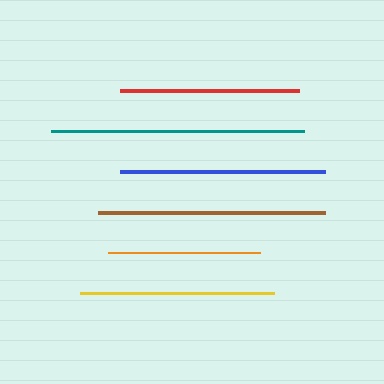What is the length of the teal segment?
The teal segment is approximately 253 pixels long.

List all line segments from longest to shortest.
From longest to shortest: teal, brown, blue, yellow, red, orange.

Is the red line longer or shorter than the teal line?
The teal line is longer than the red line.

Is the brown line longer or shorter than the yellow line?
The brown line is longer than the yellow line.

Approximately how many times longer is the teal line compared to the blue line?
The teal line is approximately 1.2 times the length of the blue line.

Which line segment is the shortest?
The orange line is the shortest at approximately 152 pixels.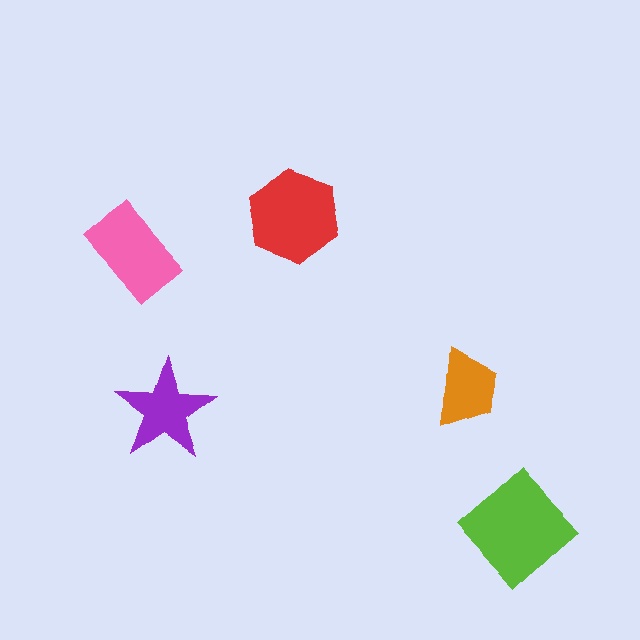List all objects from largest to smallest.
The lime diamond, the red hexagon, the pink rectangle, the purple star, the orange trapezoid.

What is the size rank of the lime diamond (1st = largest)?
1st.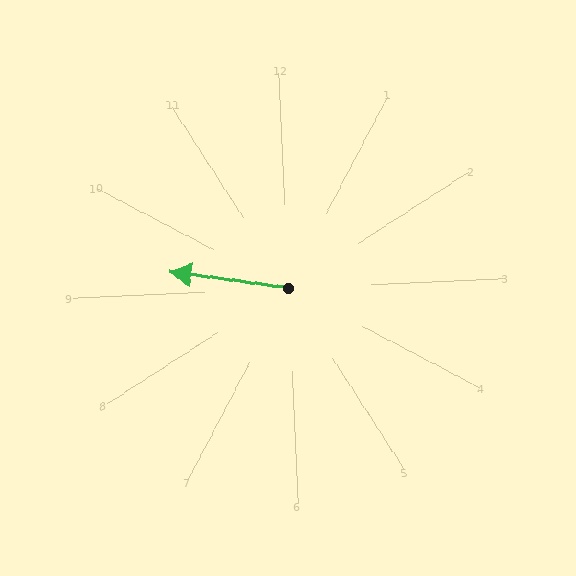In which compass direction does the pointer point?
West.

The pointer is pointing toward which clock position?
Roughly 9 o'clock.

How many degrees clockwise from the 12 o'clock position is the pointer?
Approximately 280 degrees.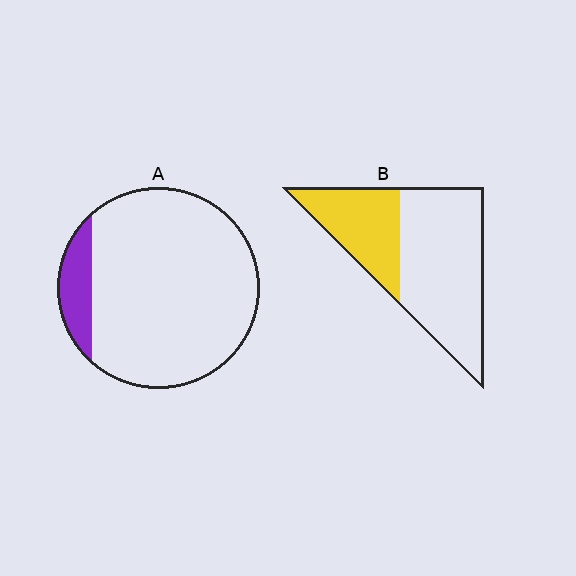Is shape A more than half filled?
No.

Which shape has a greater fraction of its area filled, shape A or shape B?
Shape B.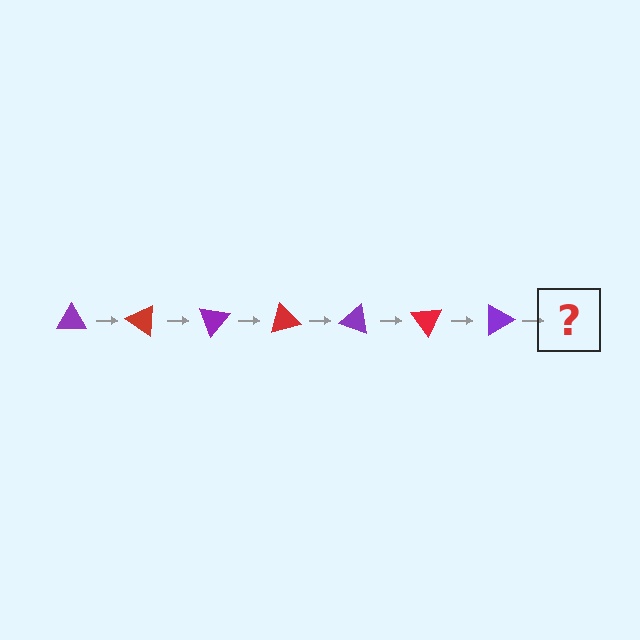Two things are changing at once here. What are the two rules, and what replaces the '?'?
The two rules are that it rotates 35 degrees each step and the color cycles through purple and red. The '?' should be a red triangle, rotated 245 degrees from the start.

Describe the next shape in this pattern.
It should be a red triangle, rotated 245 degrees from the start.